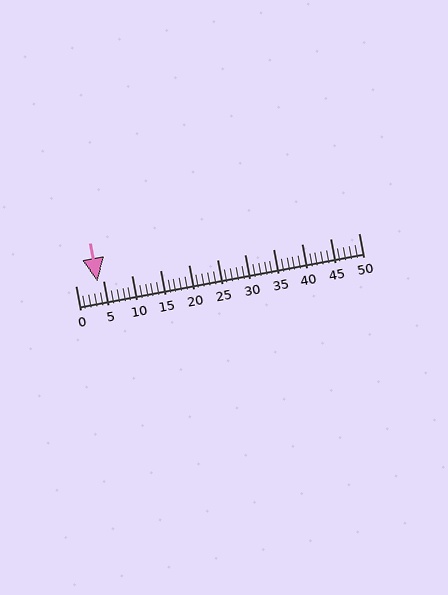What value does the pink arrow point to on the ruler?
The pink arrow points to approximately 4.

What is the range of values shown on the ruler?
The ruler shows values from 0 to 50.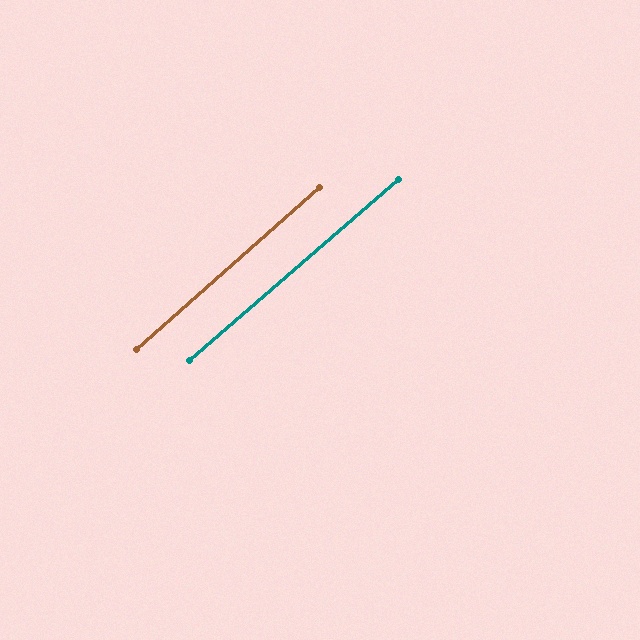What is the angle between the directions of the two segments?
Approximately 1 degree.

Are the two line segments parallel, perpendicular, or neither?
Parallel — their directions differ by only 0.6°.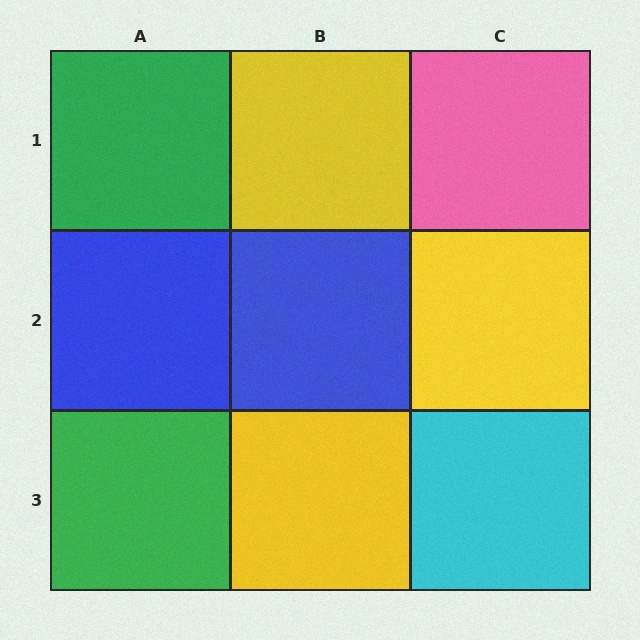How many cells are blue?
2 cells are blue.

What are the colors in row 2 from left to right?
Blue, blue, yellow.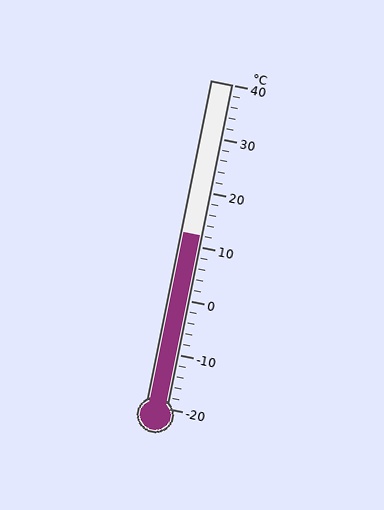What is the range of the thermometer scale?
The thermometer scale ranges from -20°C to 40°C.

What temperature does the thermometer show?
The thermometer shows approximately 12°C.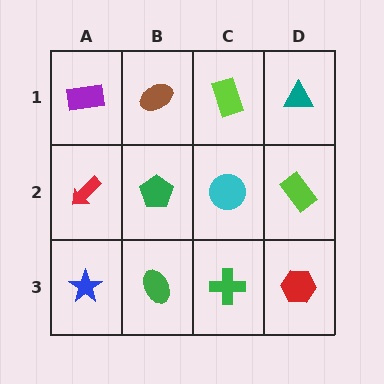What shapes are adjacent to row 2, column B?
A brown ellipse (row 1, column B), a green ellipse (row 3, column B), a red arrow (row 2, column A), a cyan circle (row 2, column C).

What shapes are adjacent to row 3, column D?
A lime rectangle (row 2, column D), a green cross (row 3, column C).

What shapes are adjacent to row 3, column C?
A cyan circle (row 2, column C), a green ellipse (row 3, column B), a red hexagon (row 3, column D).